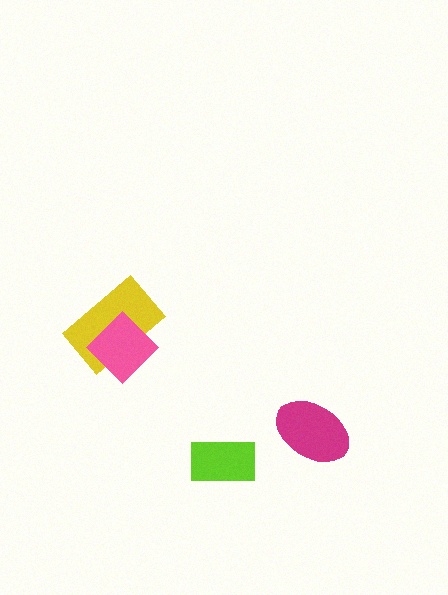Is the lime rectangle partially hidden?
No, no other shape covers it.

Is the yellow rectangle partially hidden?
Yes, it is partially covered by another shape.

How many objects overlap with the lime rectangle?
0 objects overlap with the lime rectangle.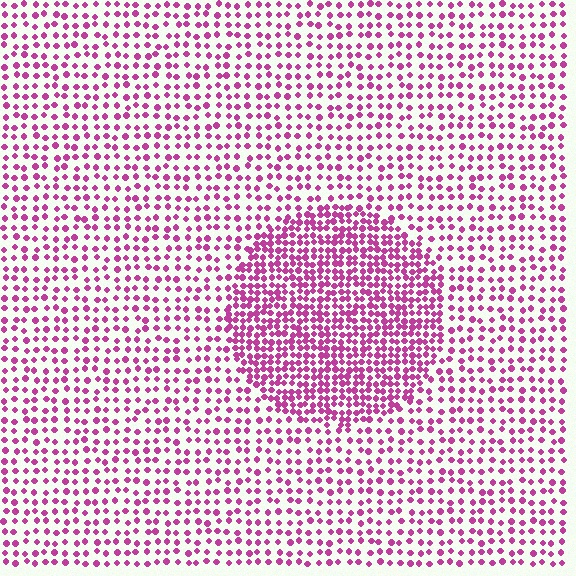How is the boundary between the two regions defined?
The boundary is defined by a change in element density (approximately 2.1x ratio). All elements are the same color, size, and shape.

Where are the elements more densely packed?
The elements are more densely packed inside the circle boundary.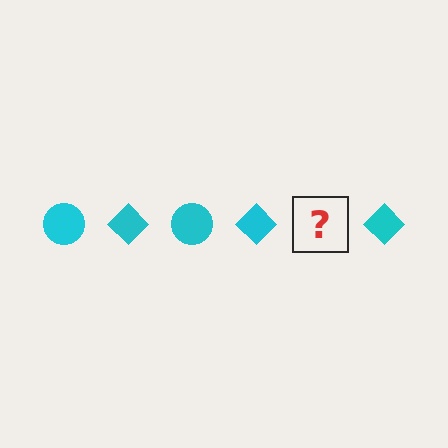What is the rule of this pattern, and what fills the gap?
The rule is that the pattern cycles through circle, diamond shapes in cyan. The gap should be filled with a cyan circle.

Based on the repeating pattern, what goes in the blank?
The blank should be a cyan circle.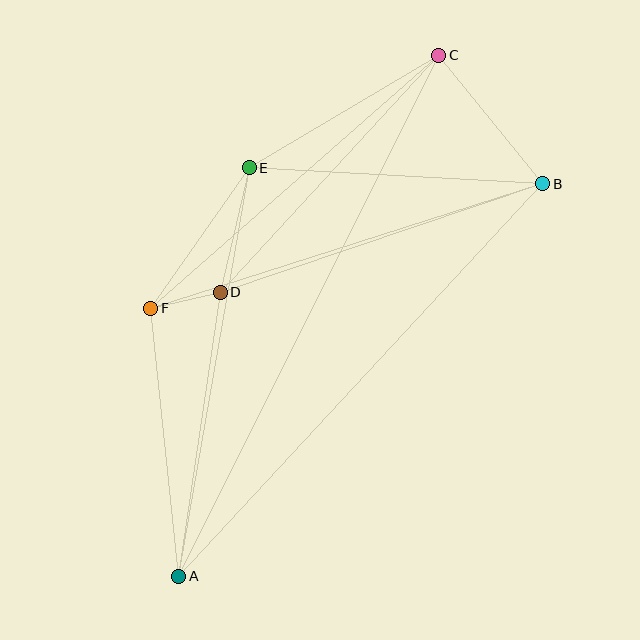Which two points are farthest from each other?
Points A and C are farthest from each other.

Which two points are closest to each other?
Points D and F are closest to each other.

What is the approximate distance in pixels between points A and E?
The distance between A and E is approximately 415 pixels.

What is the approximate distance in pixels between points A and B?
The distance between A and B is approximately 536 pixels.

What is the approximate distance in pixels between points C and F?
The distance between C and F is approximately 383 pixels.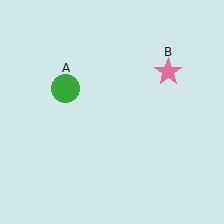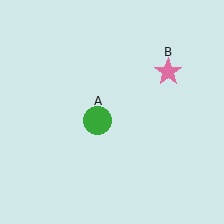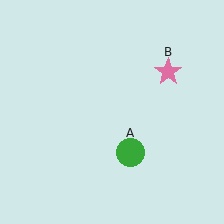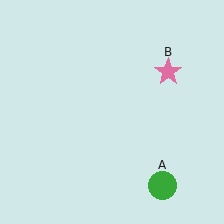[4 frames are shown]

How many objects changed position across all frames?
1 object changed position: green circle (object A).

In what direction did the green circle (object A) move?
The green circle (object A) moved down and to the right.